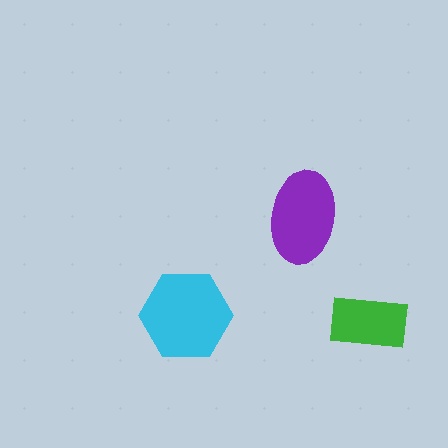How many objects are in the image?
There are 3 objects in the image.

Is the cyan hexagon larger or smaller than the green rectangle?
Larger.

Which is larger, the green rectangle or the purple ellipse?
The purple ellipse.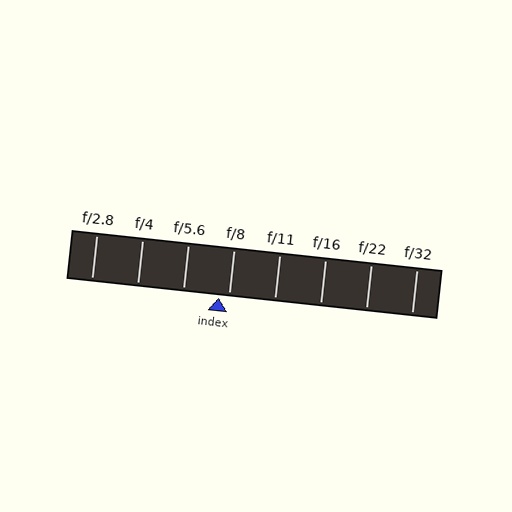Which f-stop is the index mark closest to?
The index mark is closest to f/8.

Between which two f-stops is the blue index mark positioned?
The index mark is between f/5.6 and f/8.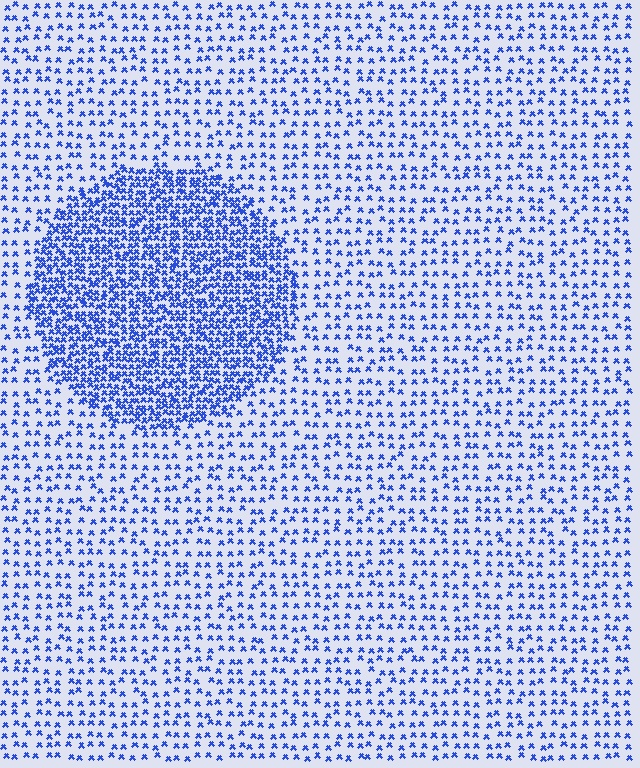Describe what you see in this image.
The image contains small blue elements arranged at two different densities. A circle-shaped region is visible where the elements are more densely packed than the surrounding area.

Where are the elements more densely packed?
The elements are more densely packed inside the circle boundary.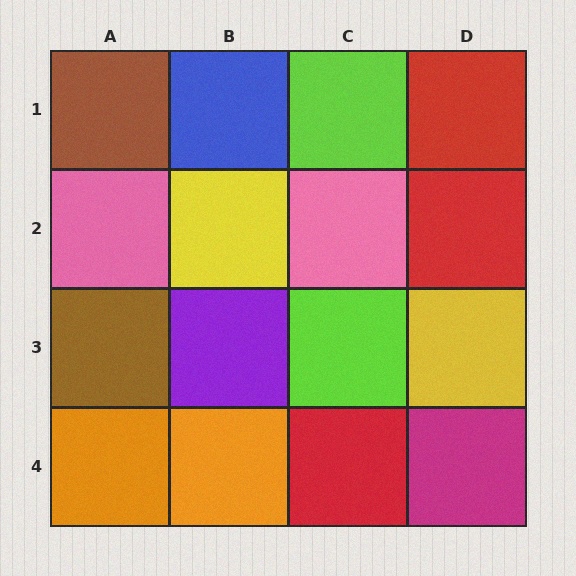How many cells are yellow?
2 cells are yellow.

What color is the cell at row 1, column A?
Brown.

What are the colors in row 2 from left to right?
Pink, yellow, pink, red.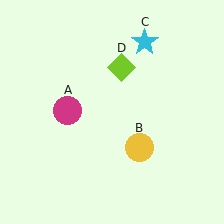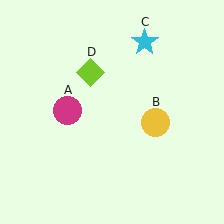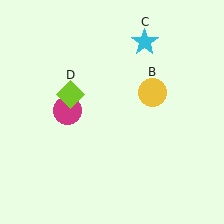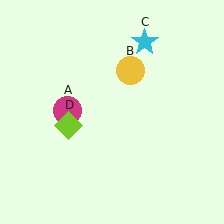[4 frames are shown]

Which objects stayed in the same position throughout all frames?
Magenta circle (object A) and cyan star (object C) remained stationary.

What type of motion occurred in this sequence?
The yellow circle (object B), lime diamond (object D) rotated counterclockwise around the center of the scene.